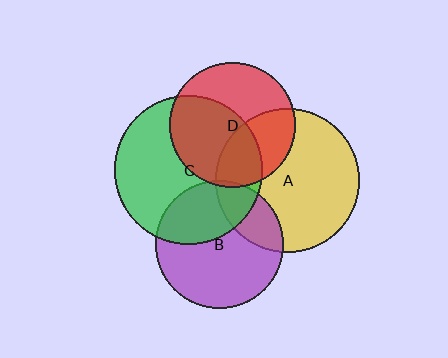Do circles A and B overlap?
Yes.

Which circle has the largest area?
Circle C (green).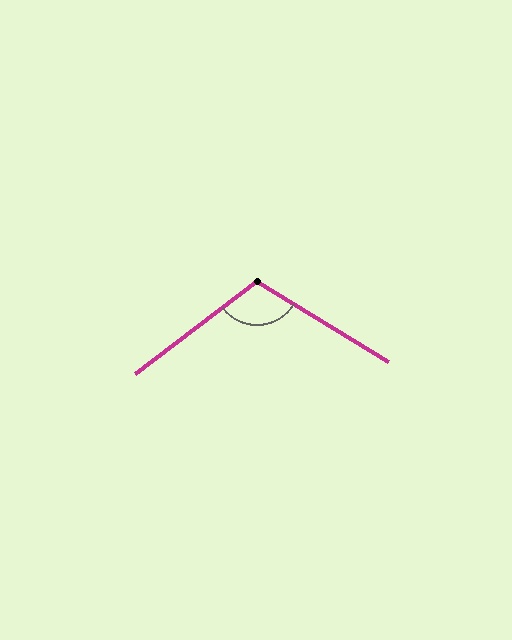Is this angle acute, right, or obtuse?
It is obtuse.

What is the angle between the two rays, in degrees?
Approximately 112 degrees.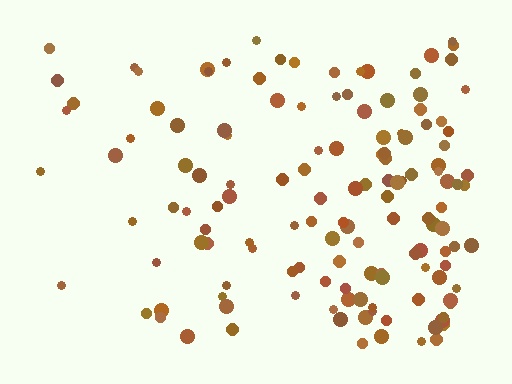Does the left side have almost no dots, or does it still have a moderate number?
Still a moderate number, just noticeably fewer than the right.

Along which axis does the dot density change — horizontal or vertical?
Horizontal.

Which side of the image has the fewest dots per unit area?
The left.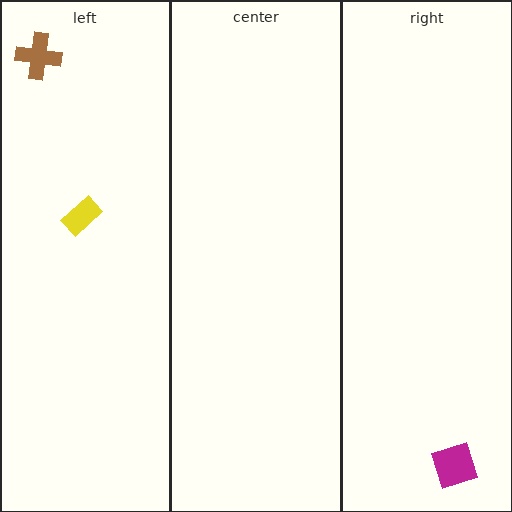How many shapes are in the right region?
1.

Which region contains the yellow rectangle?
The left region.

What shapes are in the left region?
The yellow rectangle, the brown cross.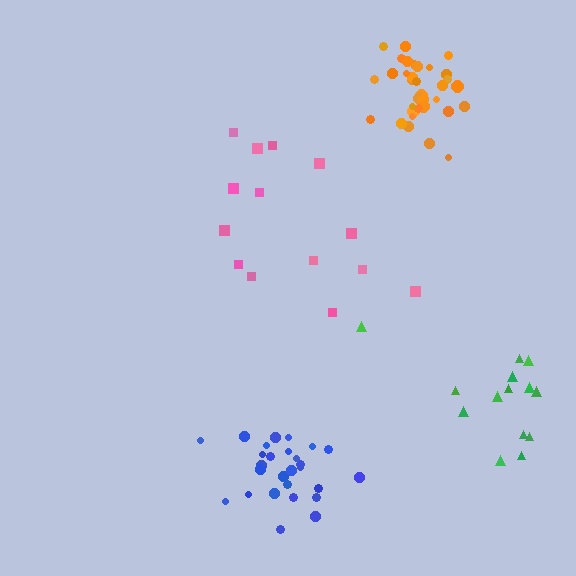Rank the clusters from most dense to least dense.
orange, blue, green, pink.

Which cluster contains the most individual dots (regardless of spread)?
Orange (34).